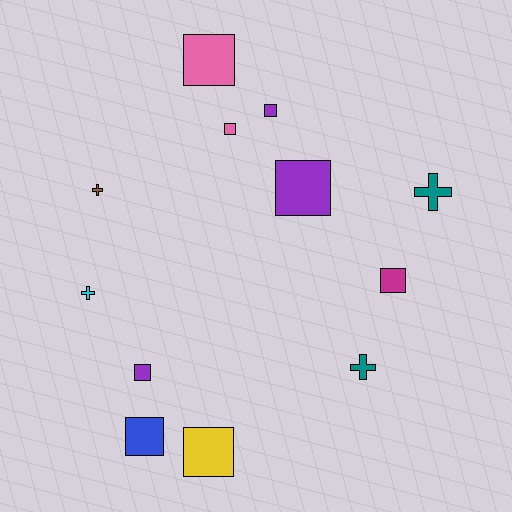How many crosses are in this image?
There are 4 crosses.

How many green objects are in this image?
There are no green objects.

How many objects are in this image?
There are 12 objects.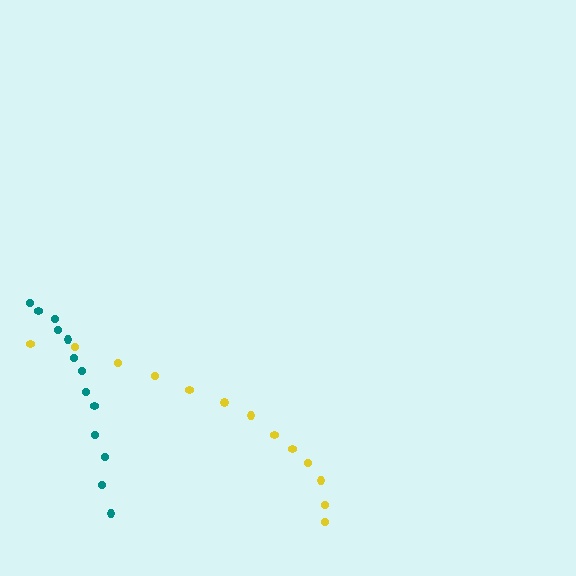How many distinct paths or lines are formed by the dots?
There are 2 distinct paths.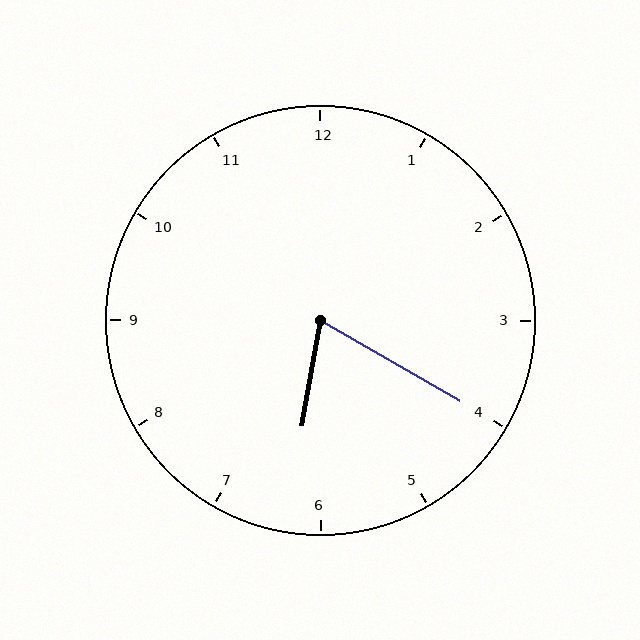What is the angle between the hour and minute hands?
Approximately 70 degrees.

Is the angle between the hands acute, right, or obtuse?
It is acute.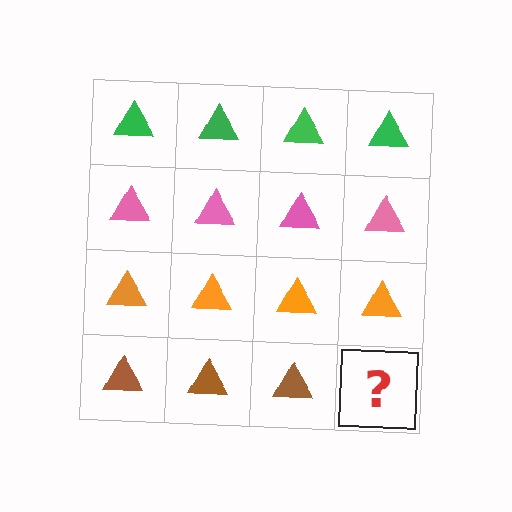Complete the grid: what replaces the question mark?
The question mark should be replaced with a brown triangle.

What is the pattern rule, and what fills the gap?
The rule is that each row has a consistent color. The gap should be filled with a brown triangle.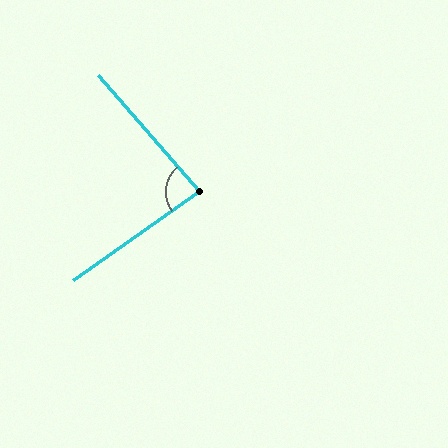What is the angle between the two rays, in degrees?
Approximately 85 degrees.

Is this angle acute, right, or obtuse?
It is acute.